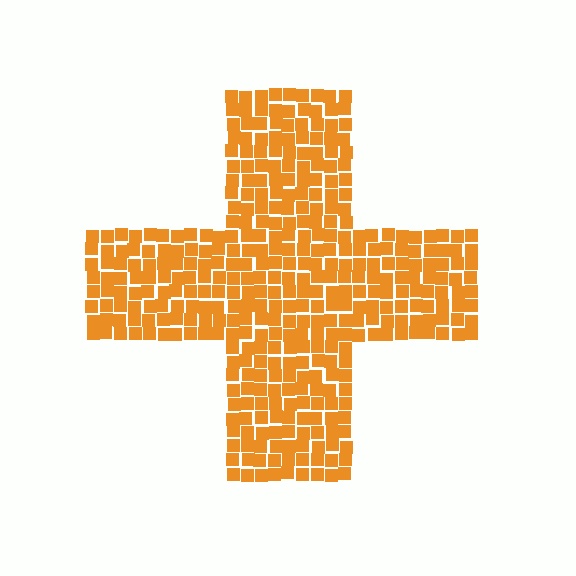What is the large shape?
The large shape is a cross.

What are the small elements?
The small elements are squares.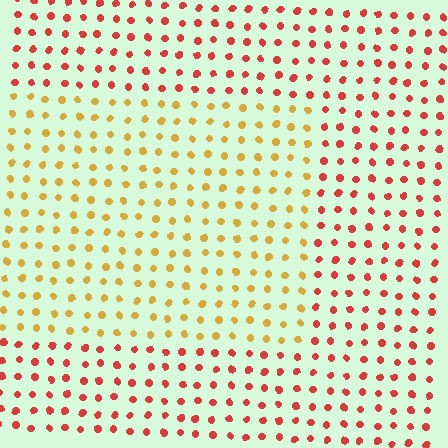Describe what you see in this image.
The image is filled with small red elements in a uniform arrangement. A rectangle-shaped region is visible where the elements are tinted to a slightly different hue, forming a subtle color boundary.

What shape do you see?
I see a rectangle.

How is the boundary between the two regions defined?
The boundary is defined purely by a slight shift in hue (about 44 degrees). Spacing, size, and orientation are identical on both sides.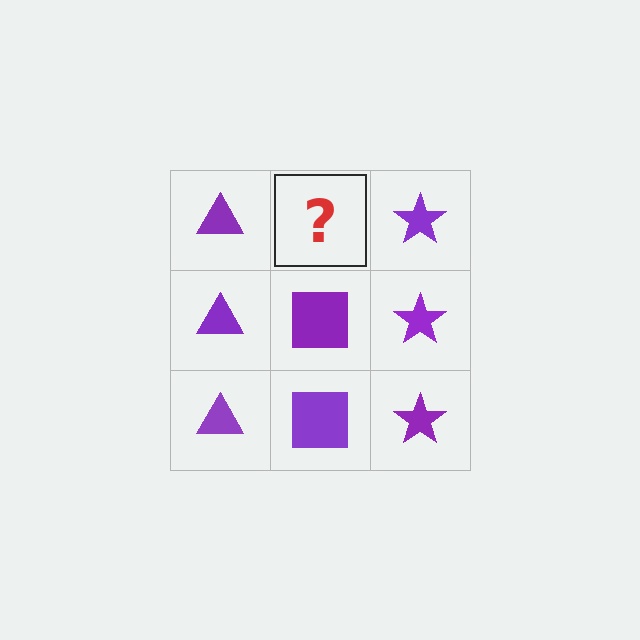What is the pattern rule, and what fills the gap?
The rule is that each column has a consistent shape. The gap should be filled with a purple square.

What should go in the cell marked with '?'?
The missing cell should contain a purple square.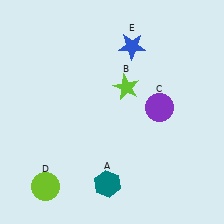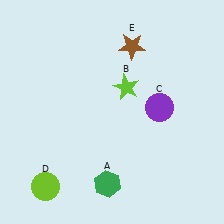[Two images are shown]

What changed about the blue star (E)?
In Image 1, E is blue. In Image 2, it changed to brown.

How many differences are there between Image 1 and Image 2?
There are 2 differences between the two images.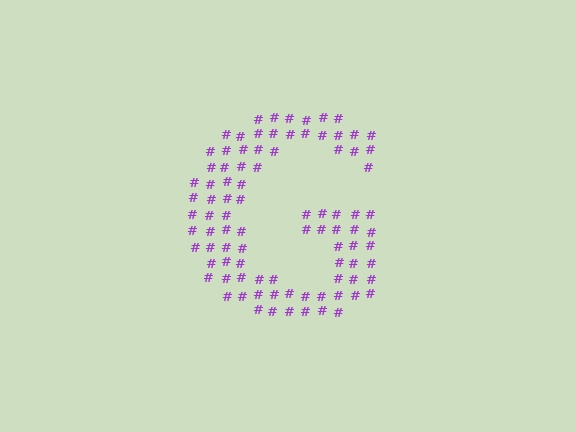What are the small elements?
The small elements are hash symbols.